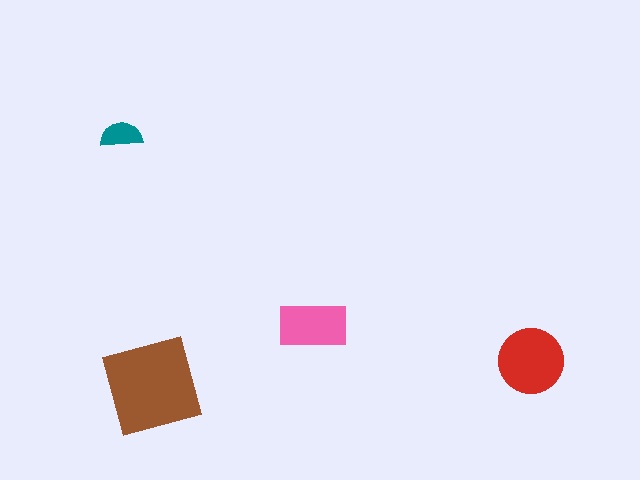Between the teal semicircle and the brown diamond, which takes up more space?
The brown diamond.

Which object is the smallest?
The teal semicircle.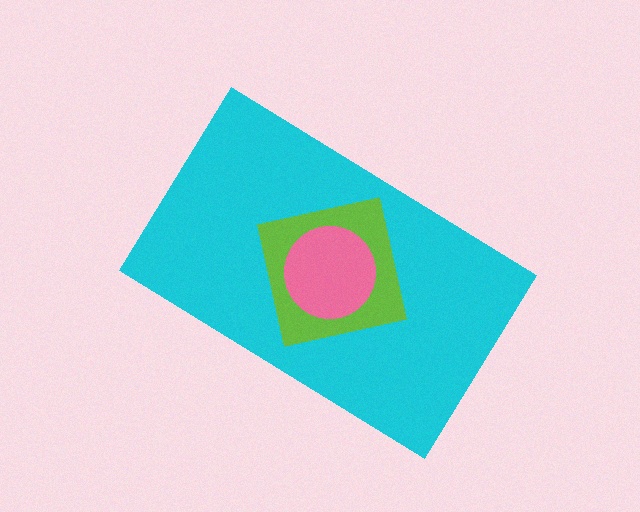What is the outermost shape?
The cyan rectangle.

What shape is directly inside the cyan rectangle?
The lime square.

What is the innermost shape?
The pink circle.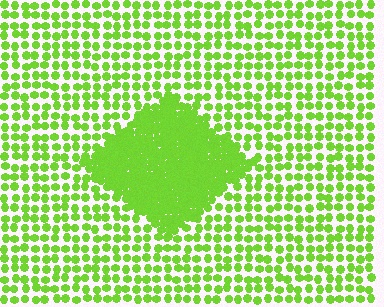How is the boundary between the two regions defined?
The boundary is defined by a change in element density (approximately 2.7x ratio). All elements are the same color, size, and shape.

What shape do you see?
I see a diamond.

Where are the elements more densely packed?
The elements are more densely packed inside the diamond boundary.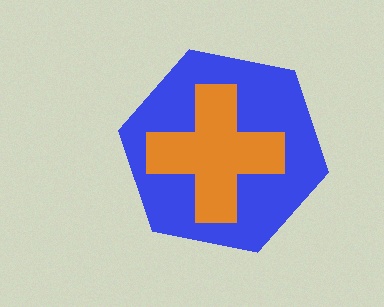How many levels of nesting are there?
2.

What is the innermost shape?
The orange cross.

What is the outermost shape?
The blue hexagon.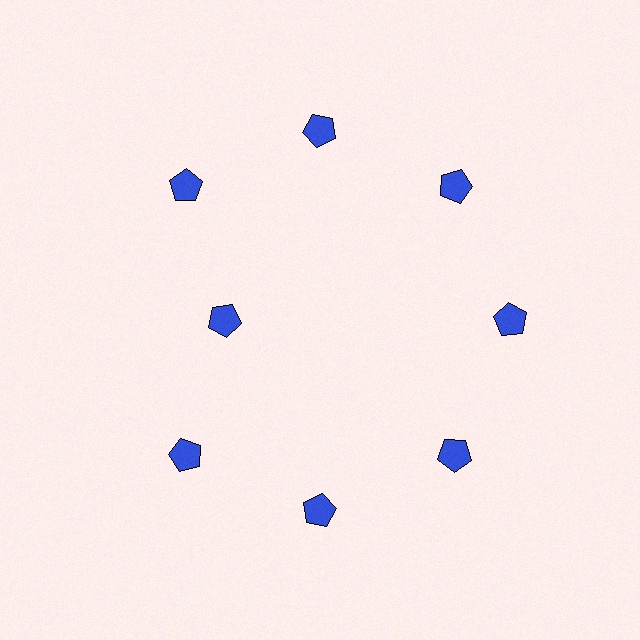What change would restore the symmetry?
The symmetry would be restored by moving it outward, back onto the ring so that all 8 pentagons sit at equal angles and equal distance from the center.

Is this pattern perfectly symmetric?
No. The 8 blue pentagons are arranged in a ring, but one element near the 9 o'clock position is pulled inward toward the center, breaking the 8-fold rotational symmetry.